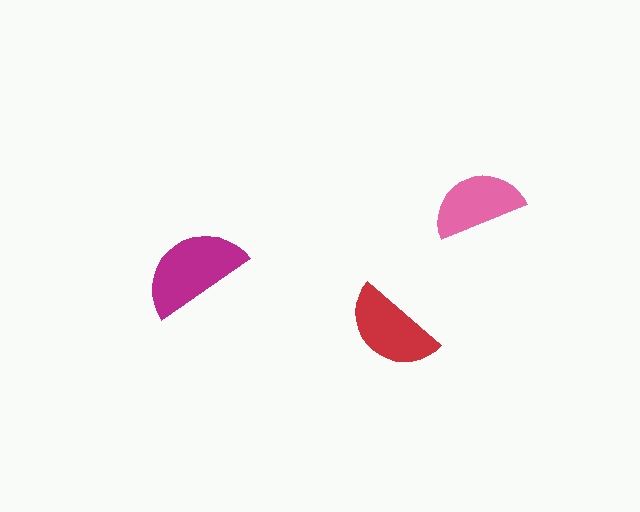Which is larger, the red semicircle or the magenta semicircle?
The magenta one.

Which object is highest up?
The pink semicircle is topmost.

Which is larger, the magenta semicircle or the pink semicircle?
The magenta one.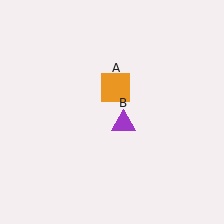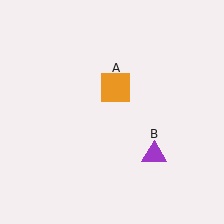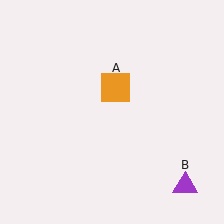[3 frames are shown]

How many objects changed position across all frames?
1 object changed position: purple triangle (object B).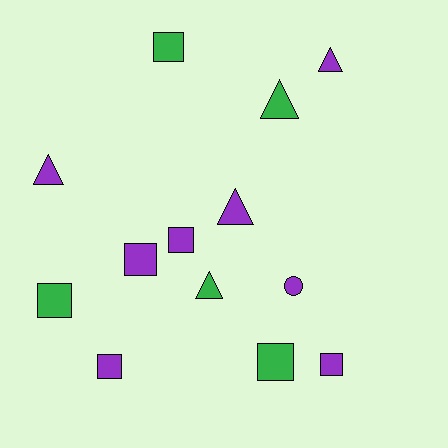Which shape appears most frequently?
Square, with 7 objects.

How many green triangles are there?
There are 2 green triangles.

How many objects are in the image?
There are 13 objects.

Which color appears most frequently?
Purple, with 8 objects.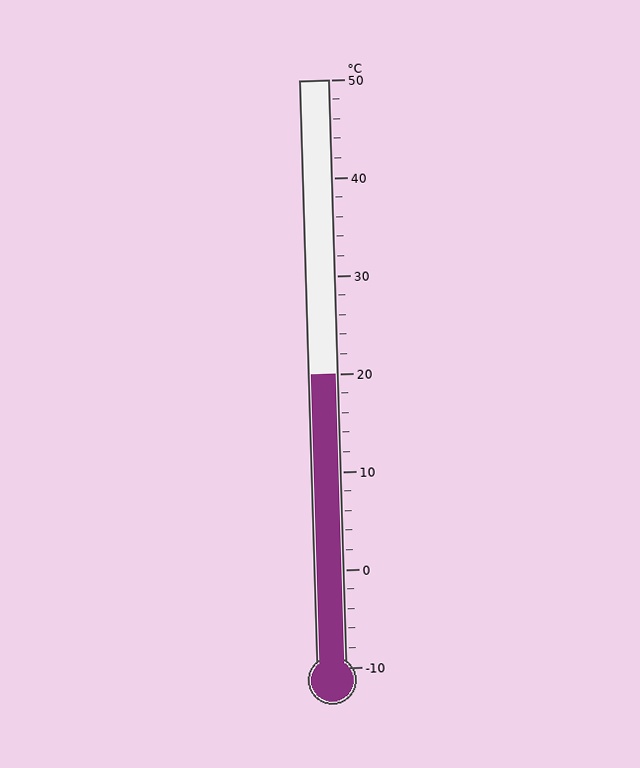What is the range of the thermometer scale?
The thermometer scale ranges from -10°C to 50°C.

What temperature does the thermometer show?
The thermometer shows approximately 20°C.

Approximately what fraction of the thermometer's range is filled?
The thermometer is filled to approximately 50% of its range.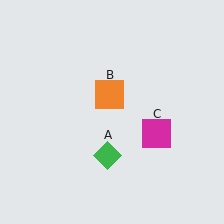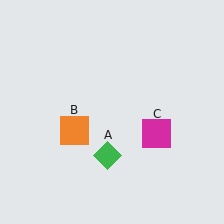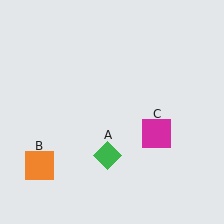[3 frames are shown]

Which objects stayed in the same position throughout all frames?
Green diamond (object A) and magenta square (object C) remained stationary.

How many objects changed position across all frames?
1 object changed position: orange square (object B).